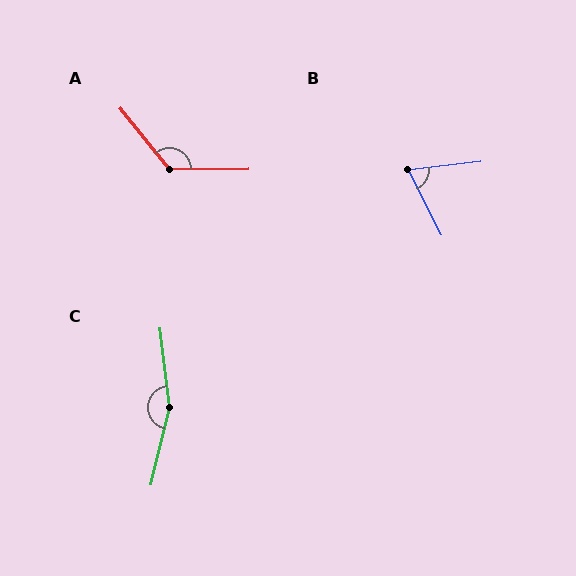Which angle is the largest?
C, at approximately 160 degrees.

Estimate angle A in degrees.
Approximately 128 degrees.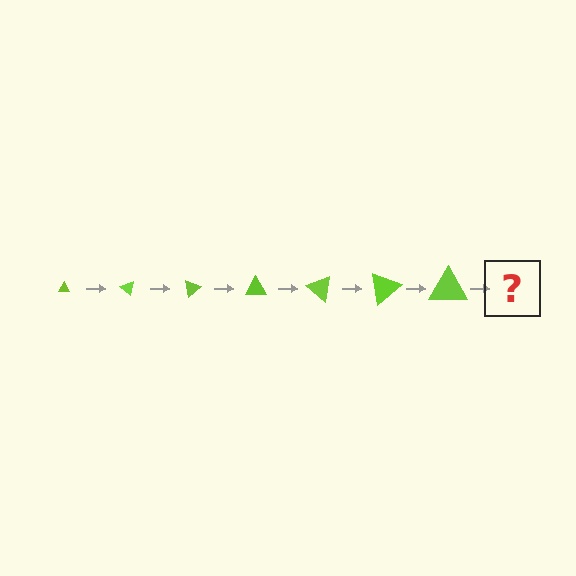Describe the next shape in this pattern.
It should be a triangle, larger than the previous one and rotated 280 degrees from the start.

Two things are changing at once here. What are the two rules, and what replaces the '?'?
The two rules are that the triangle grows larger each step and it rotates 40 degrees each step. The '?' should be a triangle, larger than the previous one and rotated 280 degrees from the start.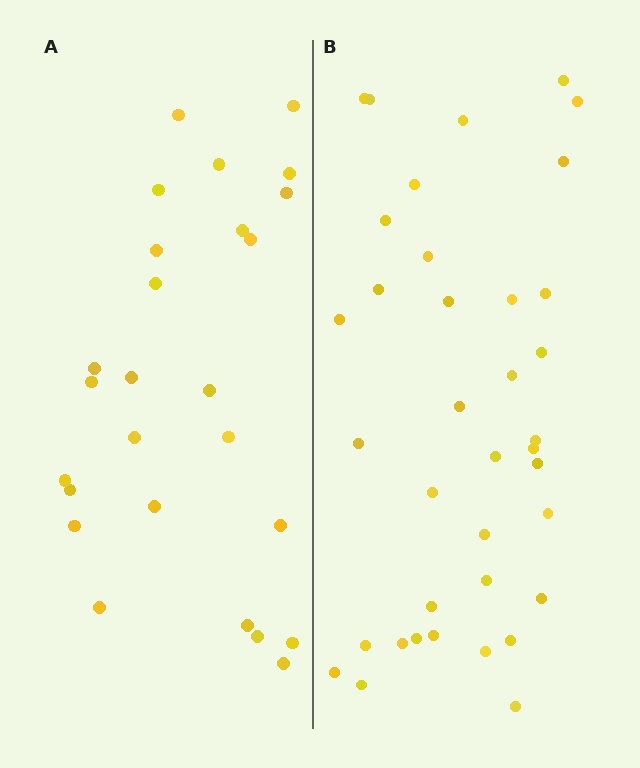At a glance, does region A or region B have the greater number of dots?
Region B (the right region) has more dots.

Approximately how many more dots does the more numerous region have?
Region B has roughly 12 or so more dots than region A.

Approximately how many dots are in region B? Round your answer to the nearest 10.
About 40 dots. (The exact count is 37, which rounds to 40.)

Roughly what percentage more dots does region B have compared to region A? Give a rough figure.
About 40% more.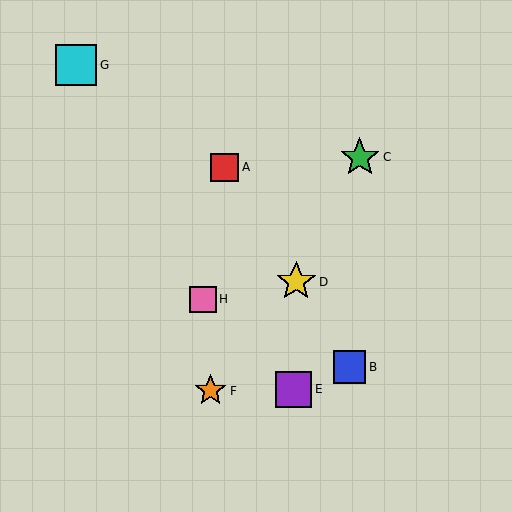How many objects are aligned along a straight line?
3 objects (A, B, D) are aligned along a straight line.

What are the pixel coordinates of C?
Object C is at (360, 157).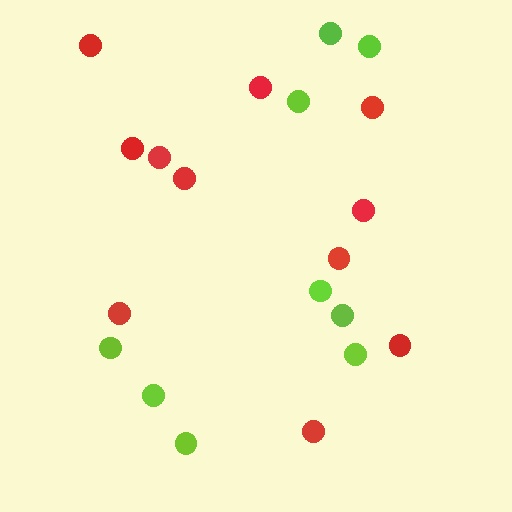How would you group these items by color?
There are 2 groups: one group of lime circles (9) and one group of red circles (11).